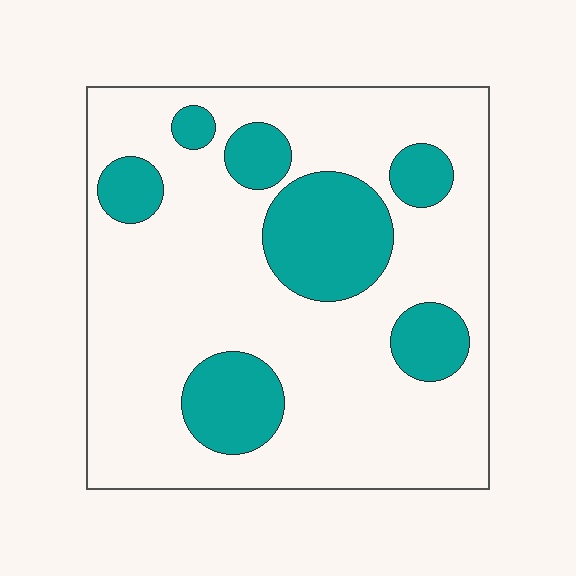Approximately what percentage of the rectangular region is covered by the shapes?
Approximately 25%.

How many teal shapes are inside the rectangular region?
7.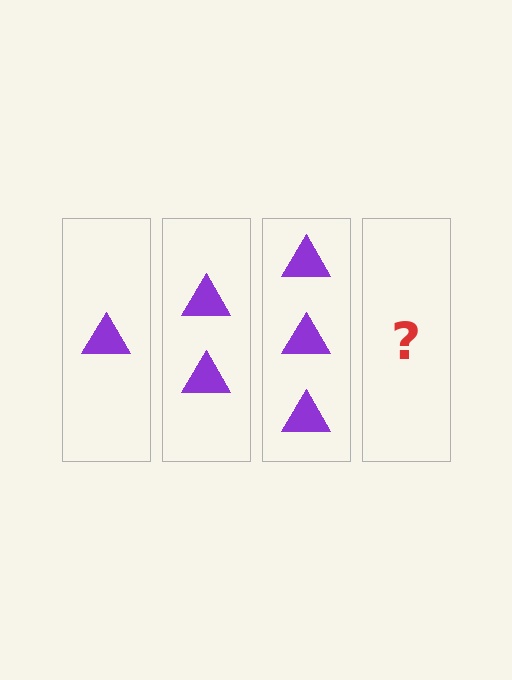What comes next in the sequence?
The next element should be 4 triangles.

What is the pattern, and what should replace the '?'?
The pattern is that each step adds one more triangle. The '?' should be 4 triangles.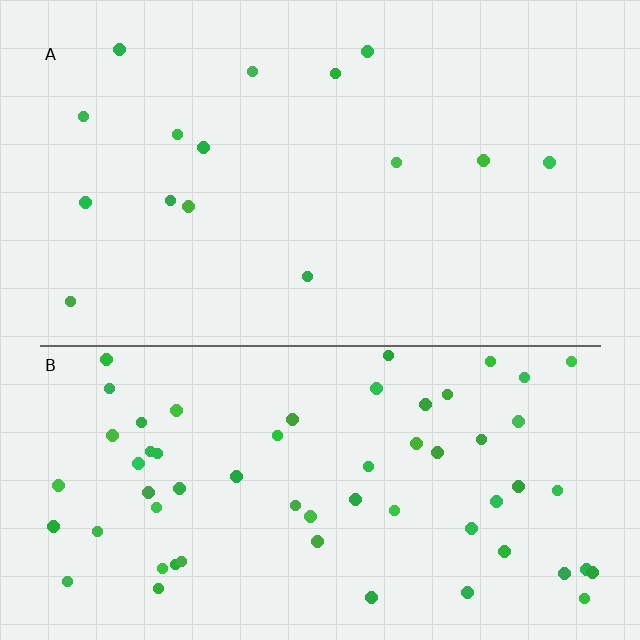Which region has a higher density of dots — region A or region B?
B (the bottom).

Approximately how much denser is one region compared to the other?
Approximately 4.0× — region B over region A.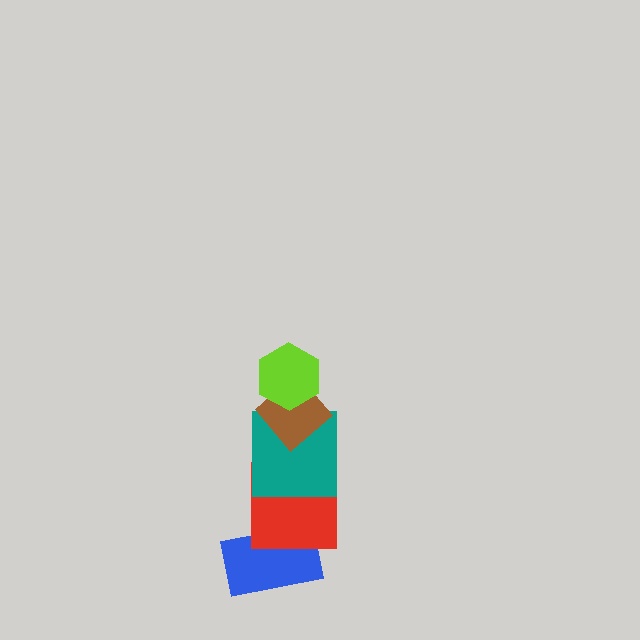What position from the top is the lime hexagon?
The lime hexagon is 1st from the top.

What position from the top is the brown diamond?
The brown diamond is 2nd from the top.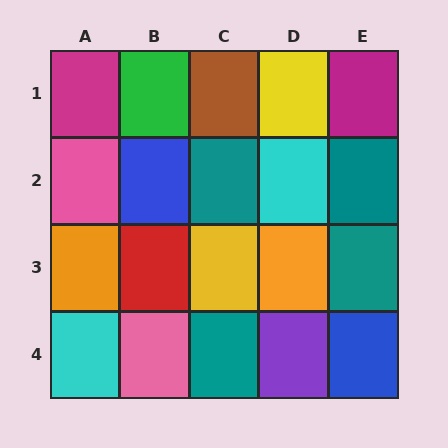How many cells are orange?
2 cells are orange.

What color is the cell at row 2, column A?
Pink.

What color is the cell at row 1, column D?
Yellow.